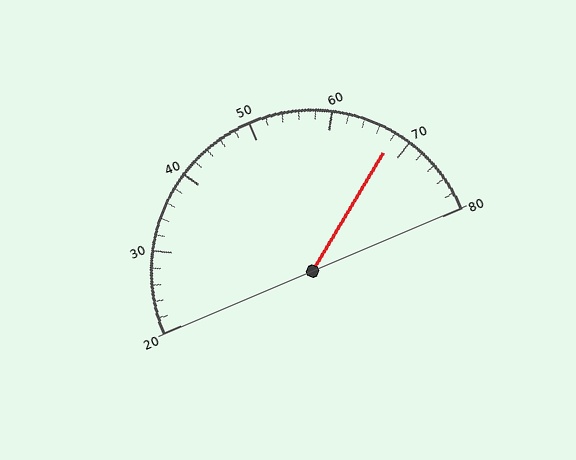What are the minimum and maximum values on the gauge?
The gauge ranges from 20 to 80.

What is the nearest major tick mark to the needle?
The nearest major tick mark is 70.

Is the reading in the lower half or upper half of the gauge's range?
The reading is in the upper half of the range (20 to 80).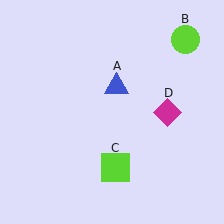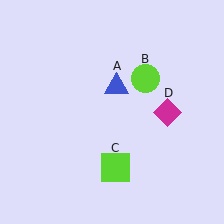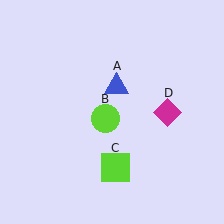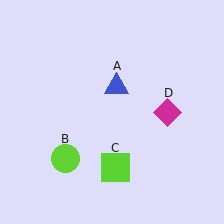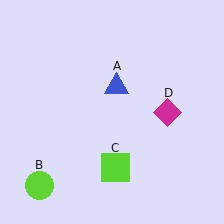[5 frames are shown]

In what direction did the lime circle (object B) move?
The lime circle (object B) moved down and to the left.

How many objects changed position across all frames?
1 object changed position: lime circle (object B).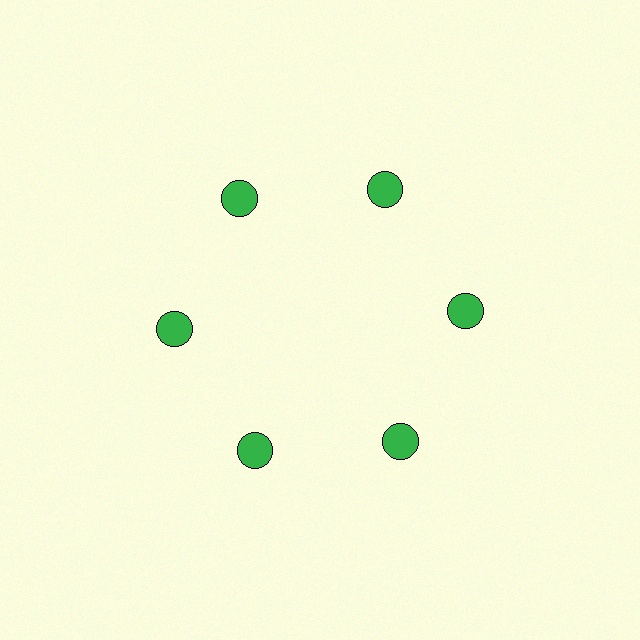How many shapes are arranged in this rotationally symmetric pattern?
There are 6 shapes, arranged in 6 groups of 1.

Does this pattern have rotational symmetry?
Yes, this pattern has 6-fold rotational symmetry. It looks the same after rotating 60 degrees around the center.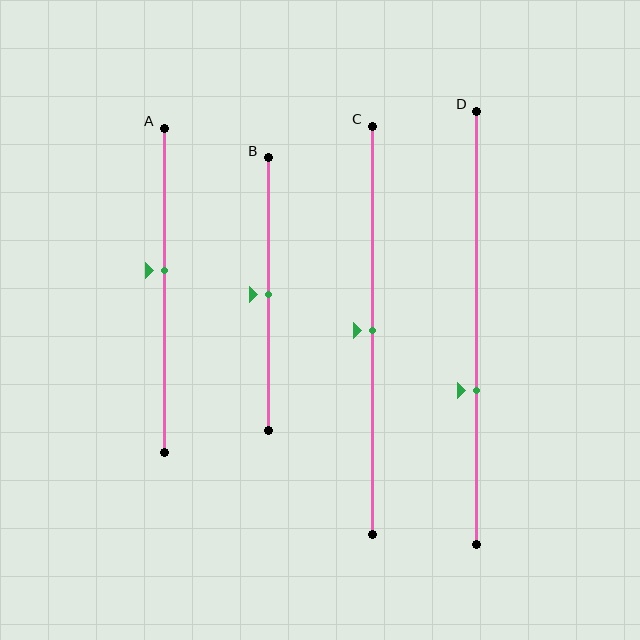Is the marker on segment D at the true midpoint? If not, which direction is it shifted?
No, the marker on segment D is shifted downward by about 14% of the segment length.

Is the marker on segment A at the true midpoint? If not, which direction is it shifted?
No, the marker on segment A is shifted upward by about 6% of the segment length.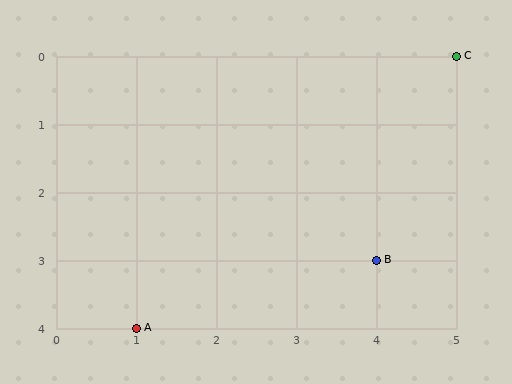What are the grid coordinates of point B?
Point B is at grid coordinates (4, 3).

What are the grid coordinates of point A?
Point A is at grid coordinates (1, 4).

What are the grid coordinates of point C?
Point C is at grid coordinates (5, 0).